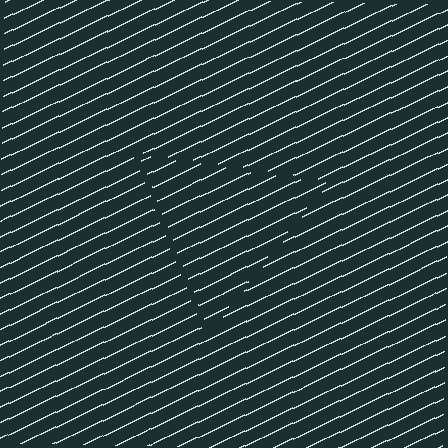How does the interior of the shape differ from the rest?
The interior of the shape contains the same grating, shifted by half a period — the contour is defined by the phase discontinuity where line-ends from the inner and outer gratings abut.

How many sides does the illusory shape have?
3 sides — the line-ends trace a triangle.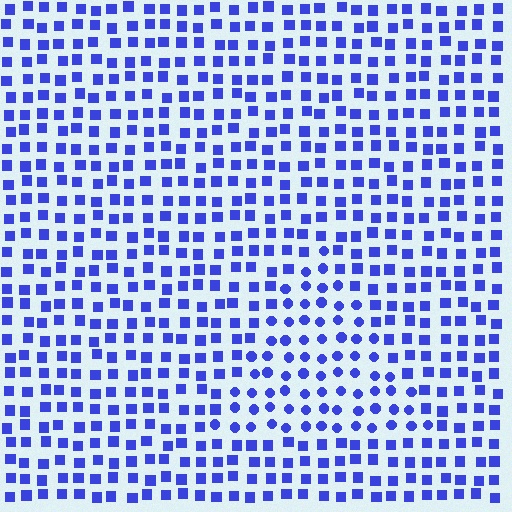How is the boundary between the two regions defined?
The boundary is defined by a change in element shape: circles inside vs. squares outside. All elements share the same color and spacing.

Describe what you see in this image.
The image is filled with small blue elements arranged in a uniform grid. A triangle-shaped region contains circles, while the surrounding area contains squares. The boundary is defined purely by the change in element shape.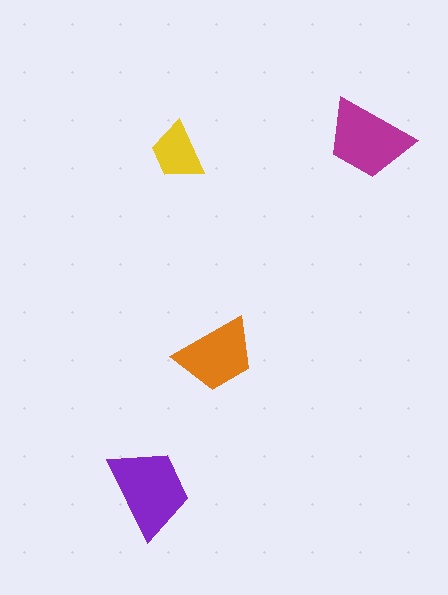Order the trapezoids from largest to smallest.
the purple one, the magenta one, the orange one, the yellow one.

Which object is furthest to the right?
The magenta trapezoid is rightmost.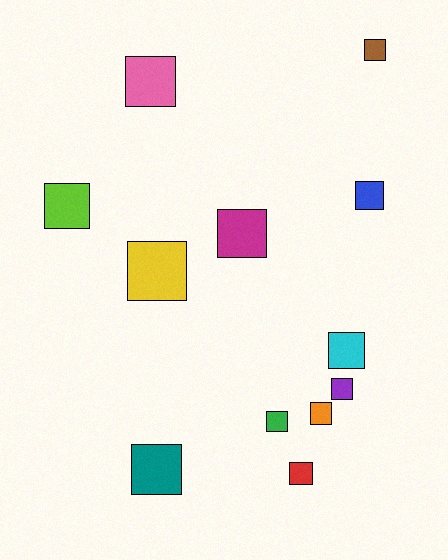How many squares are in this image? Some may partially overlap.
There are 12 squares.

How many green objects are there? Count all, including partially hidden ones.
There is 1 green object.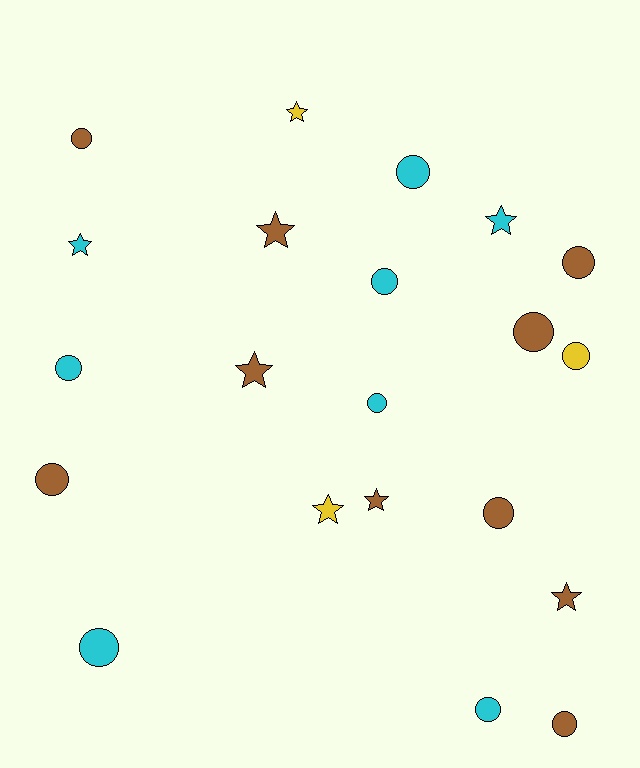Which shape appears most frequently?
Circle, with 13 objects.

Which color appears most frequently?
Brown, with 10 objects.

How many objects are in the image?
There are 21 objects.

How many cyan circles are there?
There are 6 cyan circles.